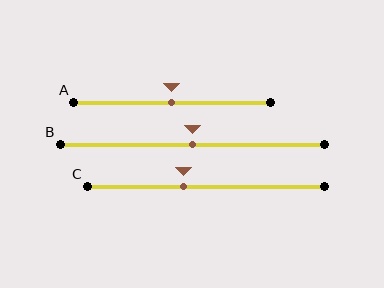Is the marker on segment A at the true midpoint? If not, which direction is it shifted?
Yes, the marker on segment A is at the true midpoint.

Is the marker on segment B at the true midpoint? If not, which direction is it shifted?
Yes, the marker on segment B is at the true midpoint.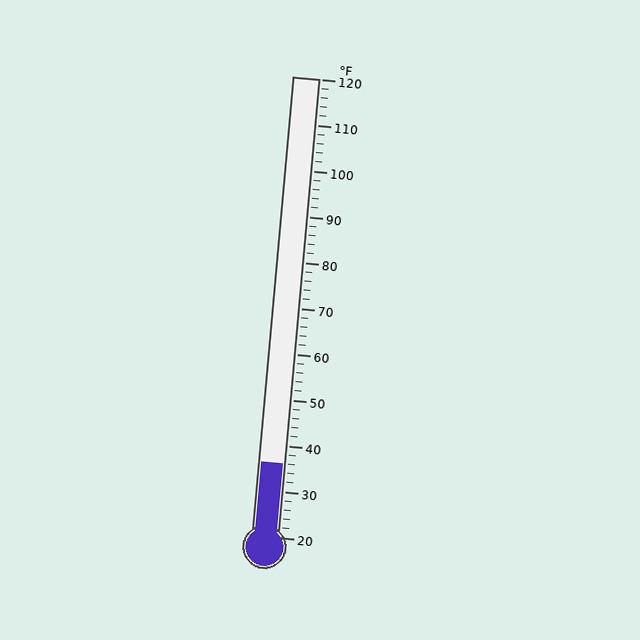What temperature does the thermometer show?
The thermometer shows approximately 36°F.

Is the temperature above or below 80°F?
The temperature is below 80°F.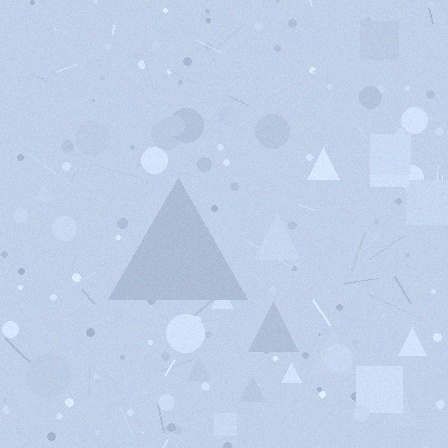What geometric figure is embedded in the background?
A triangle is embedded in the background.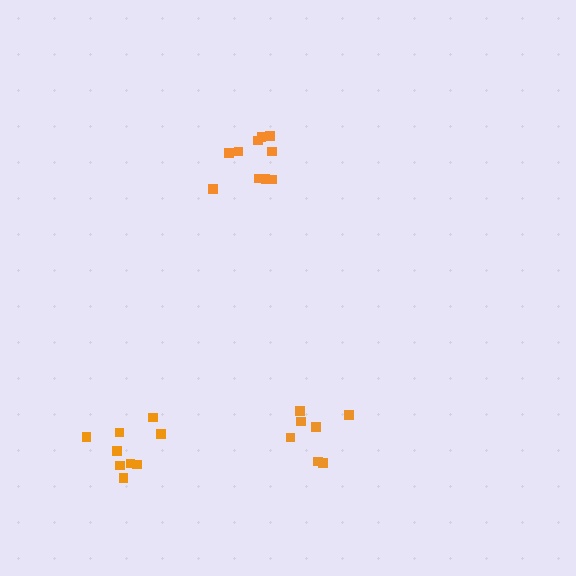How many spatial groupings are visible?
There are 3 spatial groupings.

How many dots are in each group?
Group 1: 7 dots, Group 2: 10 dots, Group 3: 9 dots (26 total).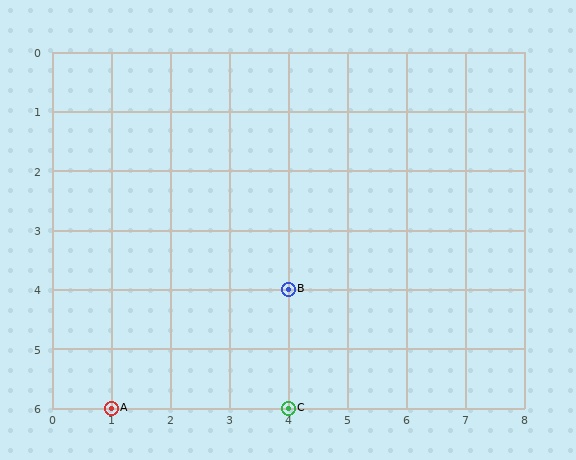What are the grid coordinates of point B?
Point B is at grid coordinates (4, 4).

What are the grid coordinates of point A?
Point A is at grid coordinates (1, 6).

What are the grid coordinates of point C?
Point C is at grid coordinates (4, 6).